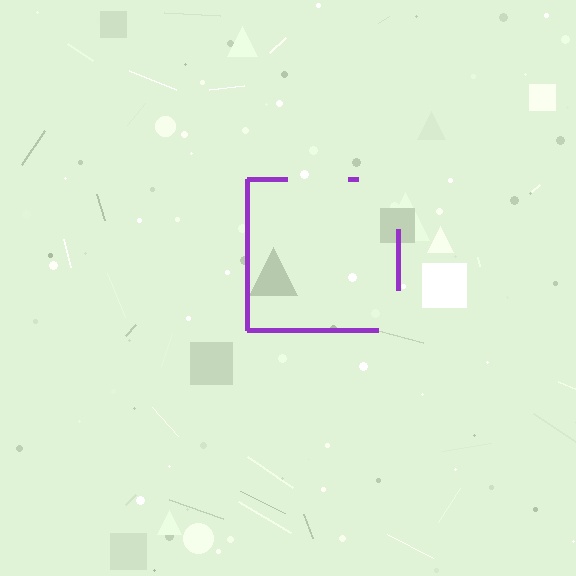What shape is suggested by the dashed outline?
The dashed outline suggests a square.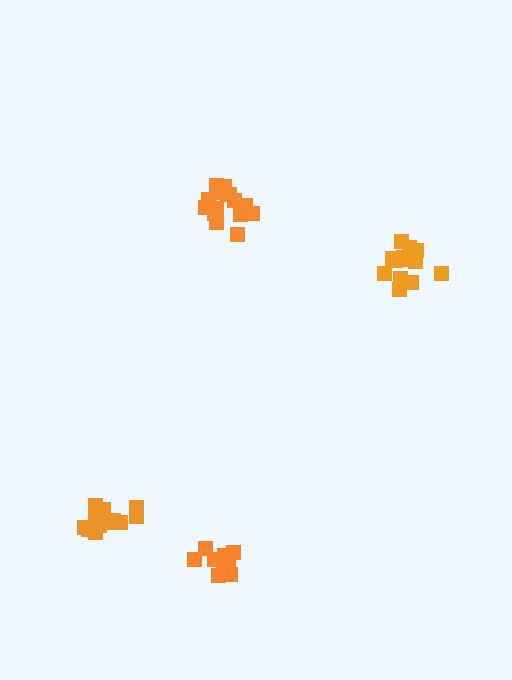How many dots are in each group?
Group 1: 13 dots, Group 2: 10 dots, Group 3: 15 dots, Group 4: 12 dots (50 total).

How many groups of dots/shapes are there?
There are 4 groups.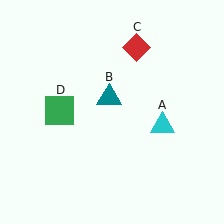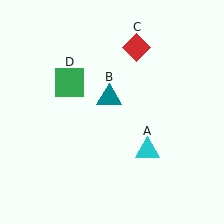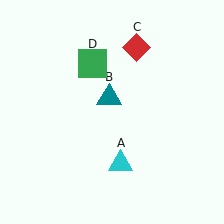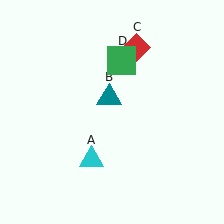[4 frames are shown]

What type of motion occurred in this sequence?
The cyan triangle (object A), green square (object D) rotated clockwise around the center of the scene.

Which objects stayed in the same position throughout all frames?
Teal triangle (object B) and red diamond (object C) remained stationary.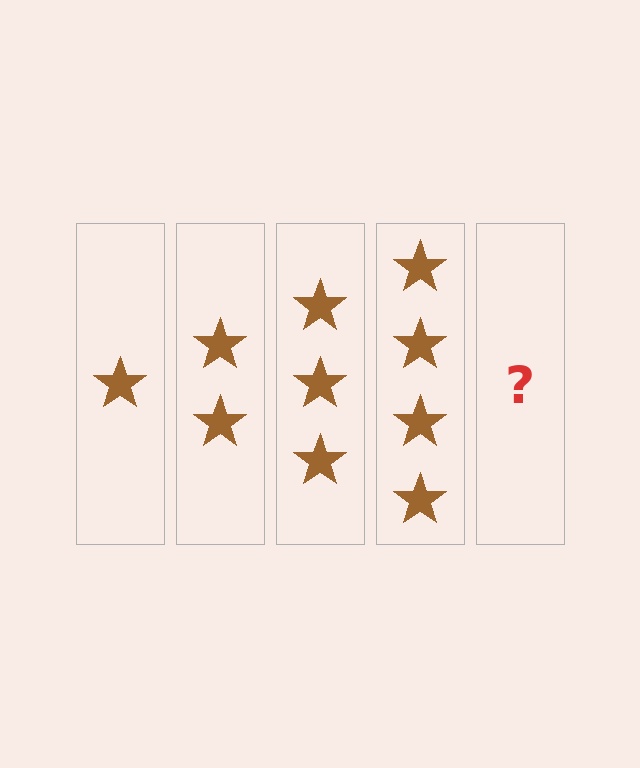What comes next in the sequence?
The next element should be 5 stars.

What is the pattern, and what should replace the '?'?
The pattern is that each step adds one more star. The '?' should be 5 stars.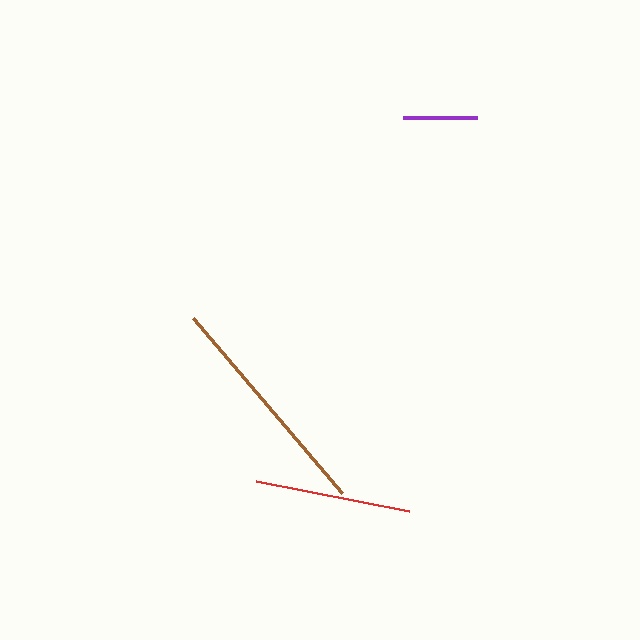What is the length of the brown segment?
The brown segment is approximately 229 pixels long.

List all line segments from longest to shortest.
From longest to shortest: brown, red, purple.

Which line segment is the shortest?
The purple line is the shortest at approximately 74 pixels.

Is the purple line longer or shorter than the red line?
The red line is longer than the purple line.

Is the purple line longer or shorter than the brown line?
The brown line is longer than the purple line.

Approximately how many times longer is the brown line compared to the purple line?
The brown line is approximately 3.1 times the length of the purple line.